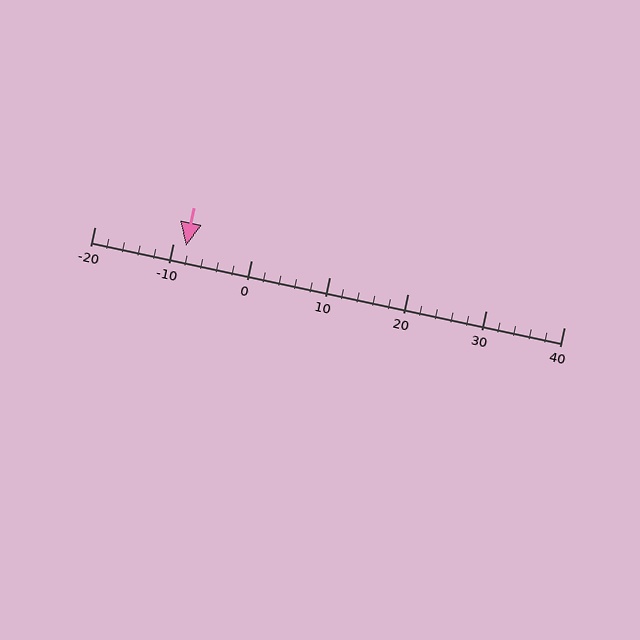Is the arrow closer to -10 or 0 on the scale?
The arrow is closer to -10.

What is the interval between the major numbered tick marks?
The major tick marks are spaced 10 units apart.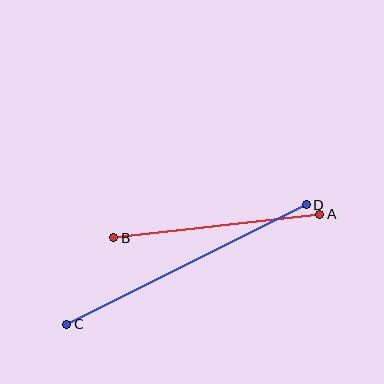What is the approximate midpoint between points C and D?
The midpoint is at approximately (186, 265) pixels.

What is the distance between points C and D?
The distance is approximately 267 pixels.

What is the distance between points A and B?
The distance is approximately 207 pixels.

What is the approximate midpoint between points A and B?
The midpoint is at approximately (217, 226) pixels.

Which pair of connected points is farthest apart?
Points C and D are farthest apart.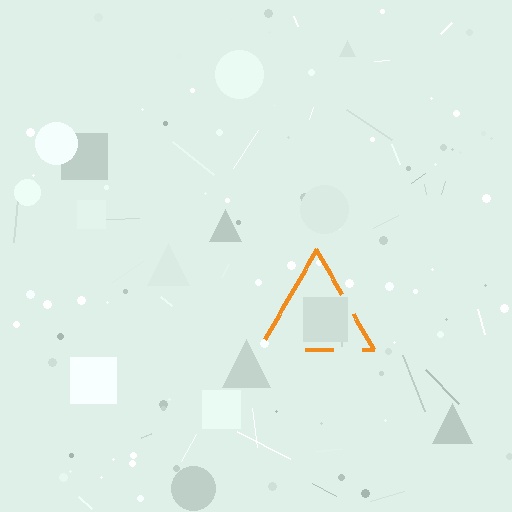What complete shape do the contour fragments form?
The contour fragments form a triangle.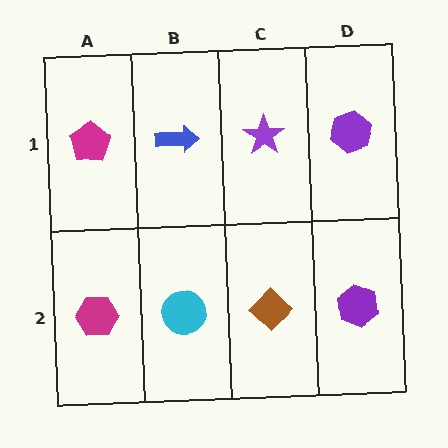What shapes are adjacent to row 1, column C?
A brown diamond (row 2, column C), a blue arrow (row 1, column B), a purple hexagon (row 1, column D).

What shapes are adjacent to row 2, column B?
A blue arrow (row 1, column B), a magenta hexagon (row 2, column A), a brown diamond (row 2, column C).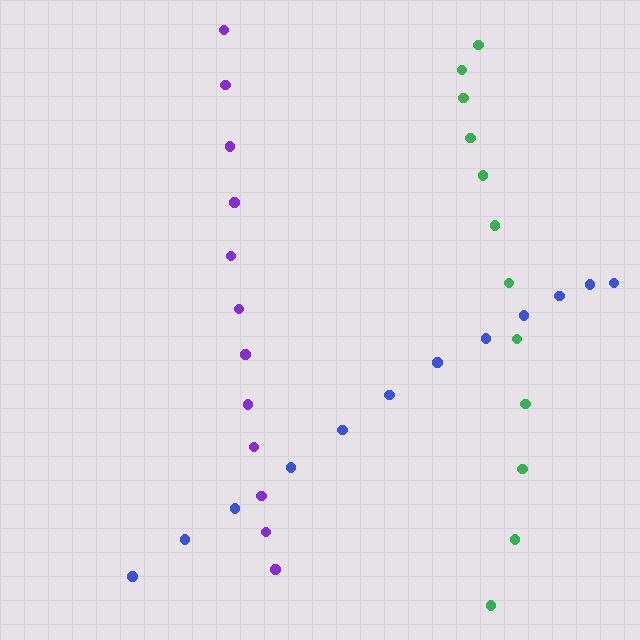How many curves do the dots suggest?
There are 3 distinct paths.